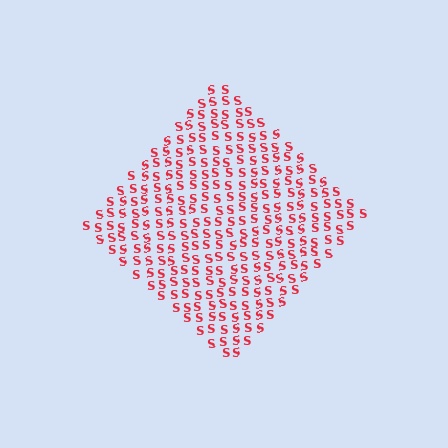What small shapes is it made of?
It is made of small letter S's.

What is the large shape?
The large shape is a diamond.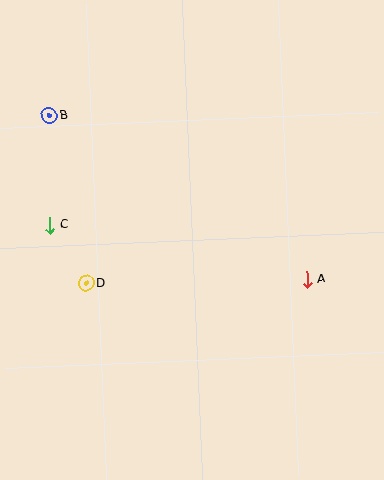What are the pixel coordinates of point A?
Point A is at (307, 280).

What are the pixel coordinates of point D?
Point D is at (86, 284).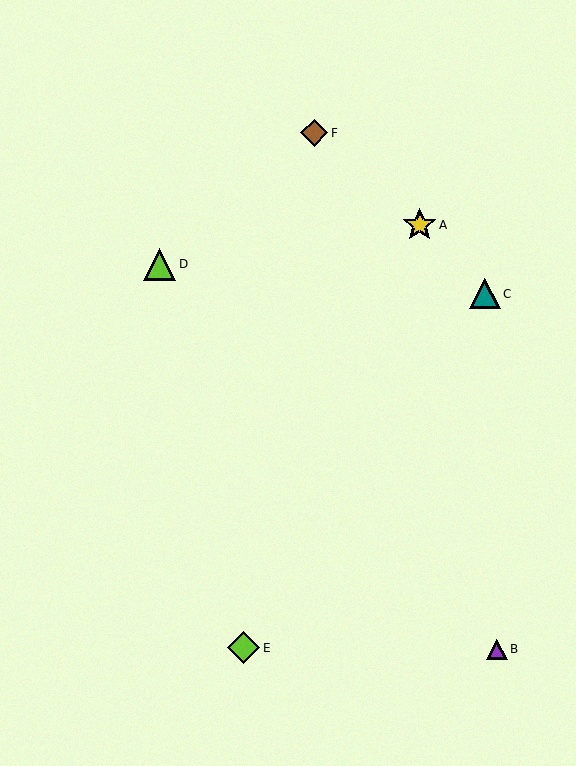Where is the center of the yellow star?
The center of the yellow star is at (420, 225).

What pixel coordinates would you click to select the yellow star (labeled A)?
Click at (420, 225) to select the yellow star A.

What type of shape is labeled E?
Shape E is a lime diamond.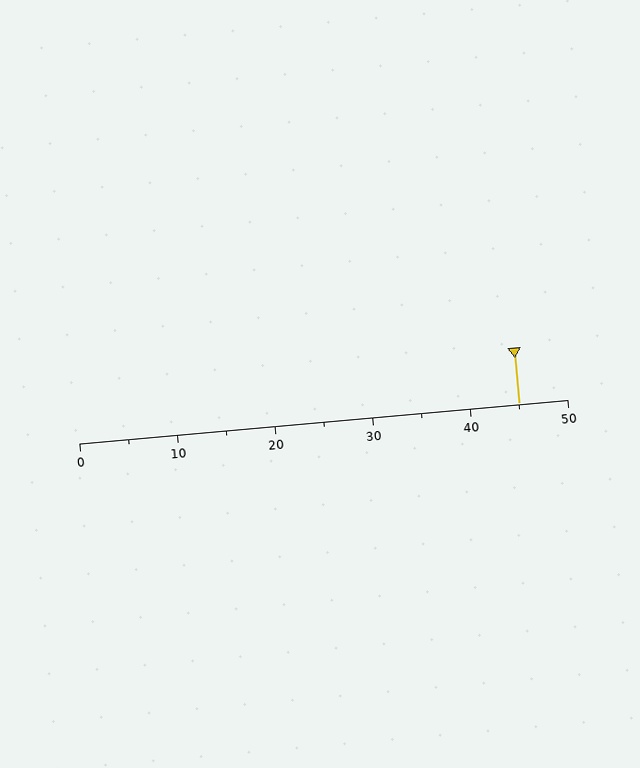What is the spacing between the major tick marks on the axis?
The major ticks are spaced 10 apart.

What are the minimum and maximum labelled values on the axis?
The axis runs from 0 to 50.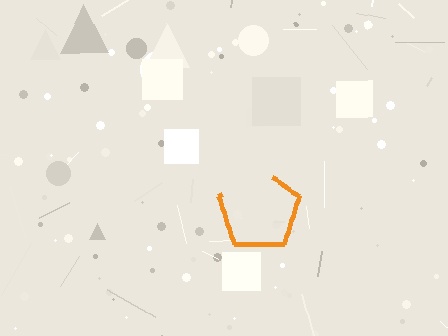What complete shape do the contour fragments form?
The contour fragments form a pentagon.